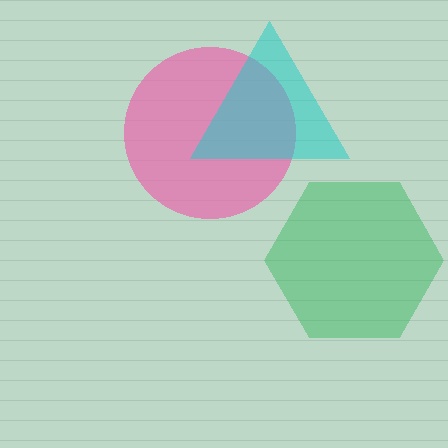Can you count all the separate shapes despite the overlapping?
Yes, there are 3 separate shapes.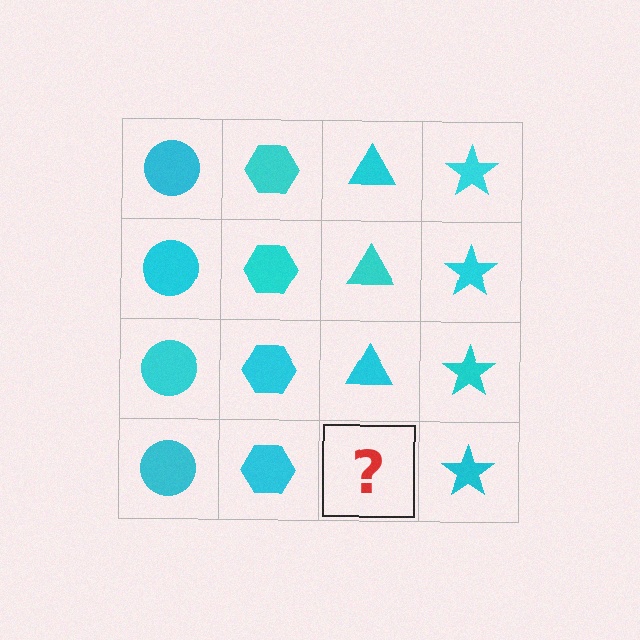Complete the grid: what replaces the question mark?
The question mark should be replaced with a cyan triangle.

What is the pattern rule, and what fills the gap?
The rule is that each column has a consistent shape. The gap should be filled with a cyan triangle.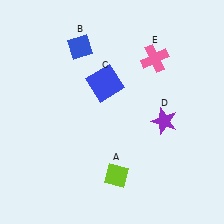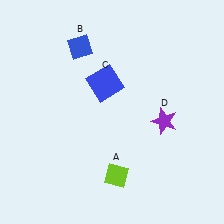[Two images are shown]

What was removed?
The pink cross (E) was removed in Image 2.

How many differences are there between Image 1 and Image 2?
There is 1 difference between the two images.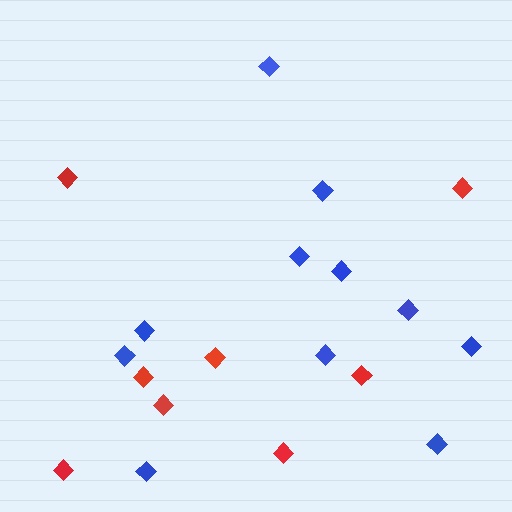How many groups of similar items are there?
There are 2 groups: one group of blue diamonds (11) and one group of red diamonds (8).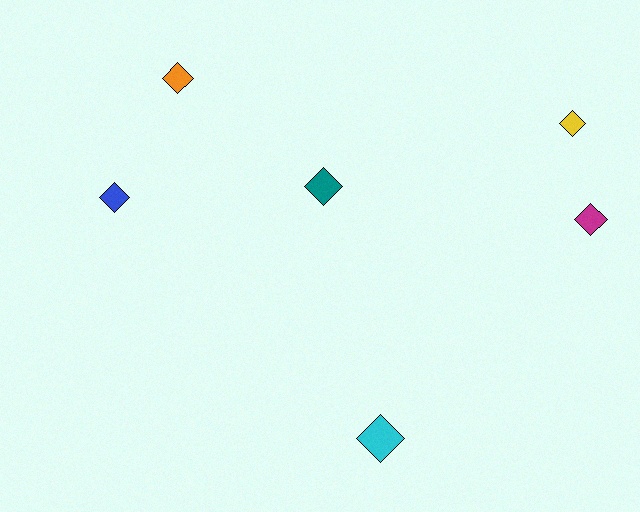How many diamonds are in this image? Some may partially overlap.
There are 6 diamonds.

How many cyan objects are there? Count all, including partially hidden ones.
There is 1 cyan object.